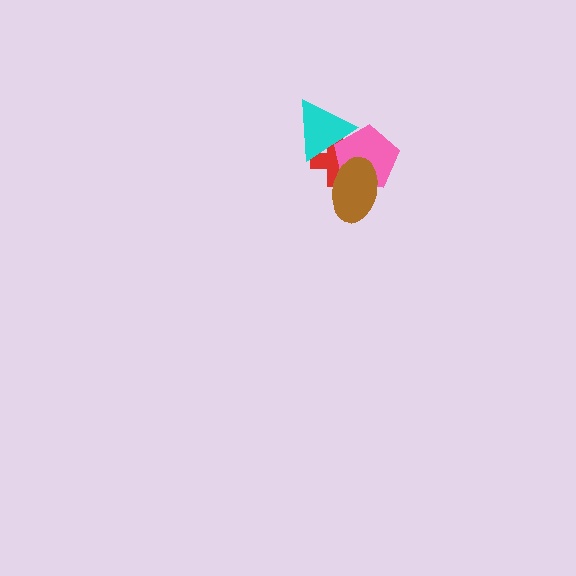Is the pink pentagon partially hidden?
Yes, it is partially covered by another shape.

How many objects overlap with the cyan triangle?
2 objects overlap with the cyan triangle.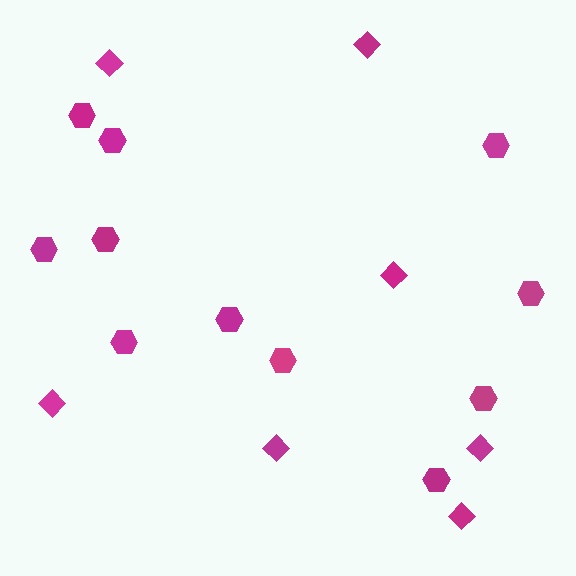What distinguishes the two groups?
There are 2 groups: one group of diamonds (7) and one group of hexagons (11).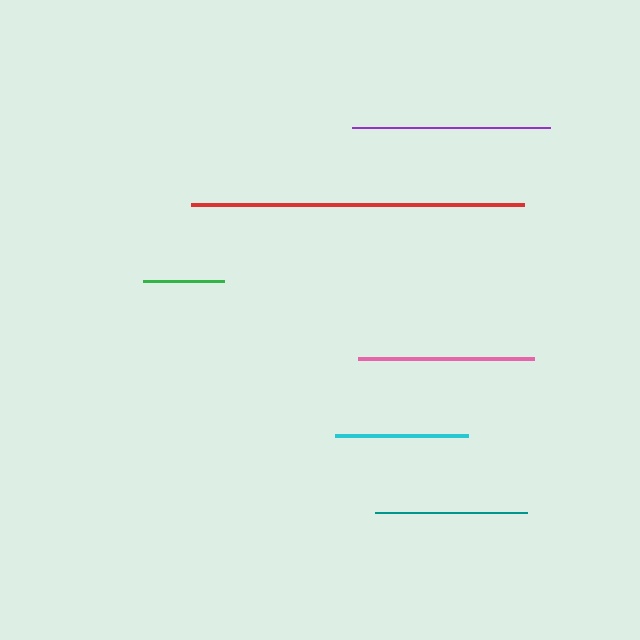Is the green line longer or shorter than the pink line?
The pink line is longer than the green line.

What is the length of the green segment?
The green segment is approximately 82 pixels long.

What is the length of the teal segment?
The teal segment is approximately 152 pixels long.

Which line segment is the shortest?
The green line is the shortest at approximately 82 pixels.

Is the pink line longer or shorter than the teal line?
The pink line is longer than the teal line.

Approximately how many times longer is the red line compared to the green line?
The red line is approximately 4.1 times the length of the green line.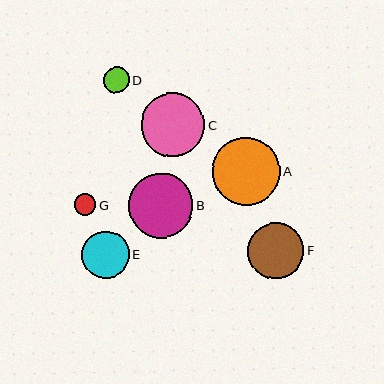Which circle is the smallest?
Circle G is the smallest with a size of approximately 22 pixels.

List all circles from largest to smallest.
From largest to smallest: A, B, C, F, E, D, G.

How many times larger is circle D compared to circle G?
Circle D is approximately 1.2 times the size of circle G.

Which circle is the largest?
Circle A is the largest with a size of approximately 68 pixels.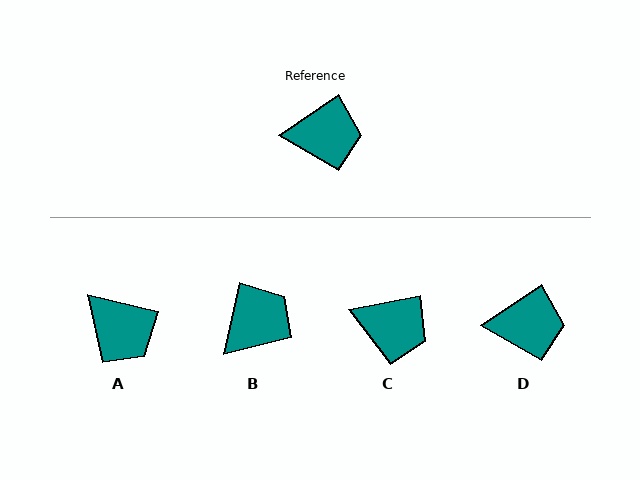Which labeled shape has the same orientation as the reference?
D.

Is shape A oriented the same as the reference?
No, it is off by about 48 degrees.